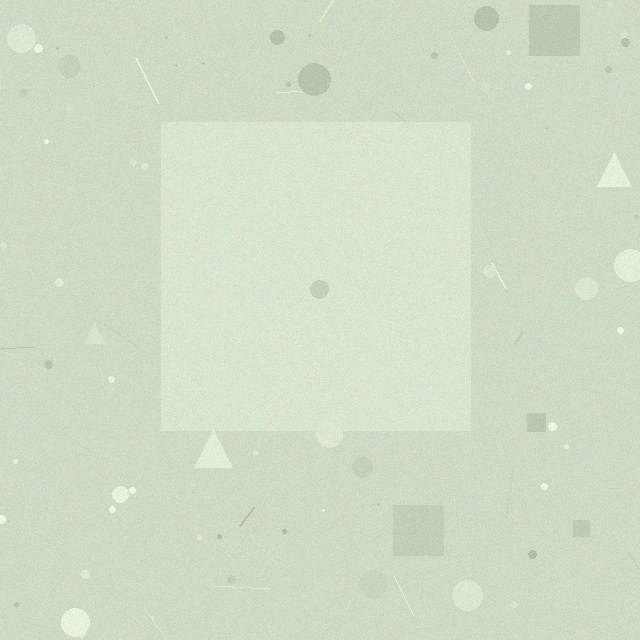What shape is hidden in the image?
A square is hidden in the image.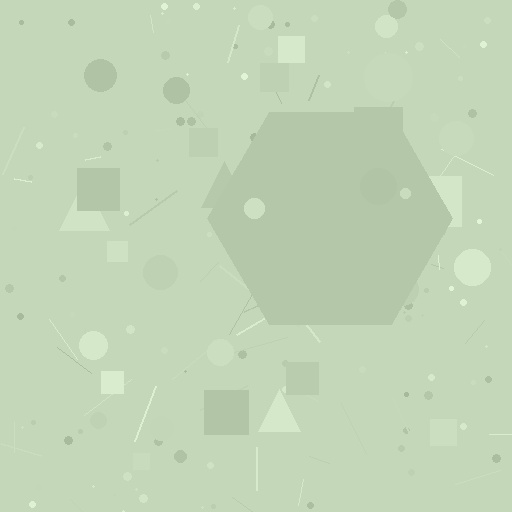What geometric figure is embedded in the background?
A hexagon is embedded in the background.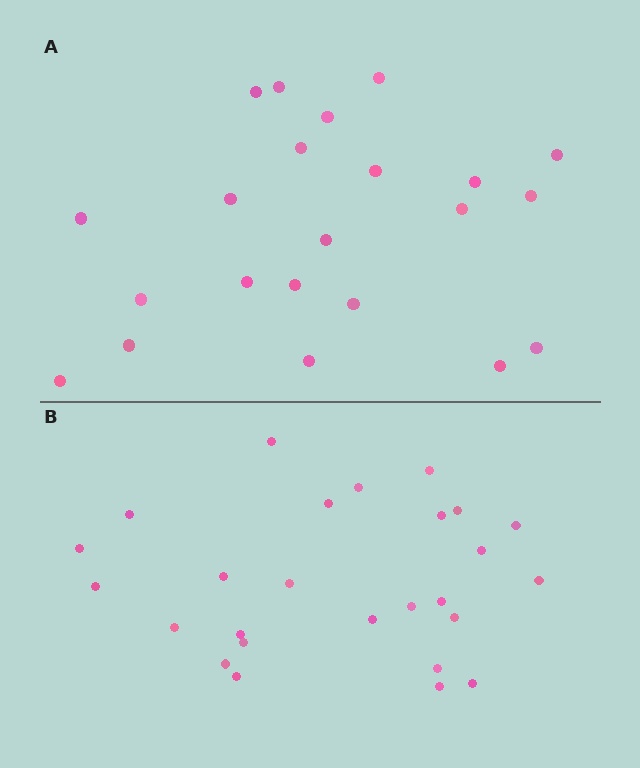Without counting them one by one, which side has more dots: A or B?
Region B (the bottom region) has more dots.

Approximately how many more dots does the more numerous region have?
Region B has about 4 more dots than region A.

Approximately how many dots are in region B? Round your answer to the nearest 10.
About 30 dots. (The exact count is 26, which rounds to 30.)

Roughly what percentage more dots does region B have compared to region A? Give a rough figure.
About 20% more.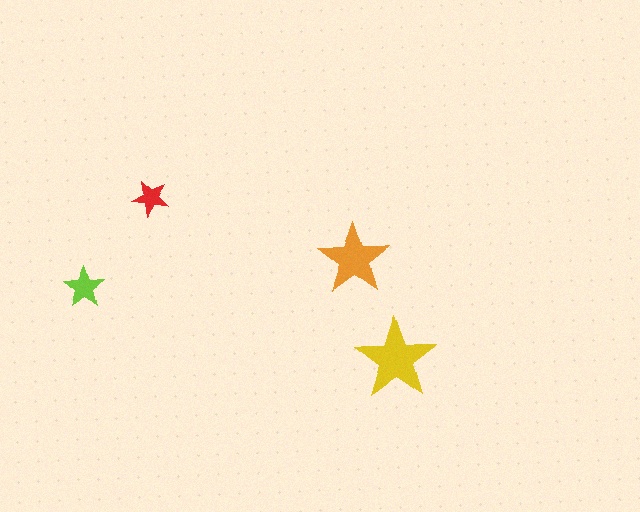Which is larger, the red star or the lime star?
The lime one.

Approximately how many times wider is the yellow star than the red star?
About 2 times wider.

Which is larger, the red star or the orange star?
The orange one.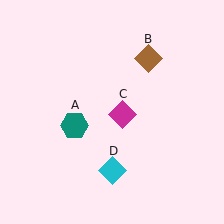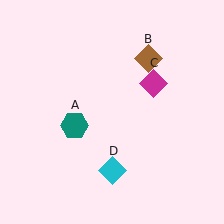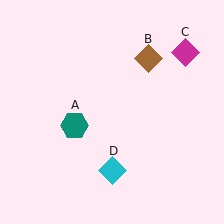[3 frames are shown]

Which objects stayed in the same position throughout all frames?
Teal hexagon (object A) and brown diamond (object B) and cyan diamond (object D) remained stationary.